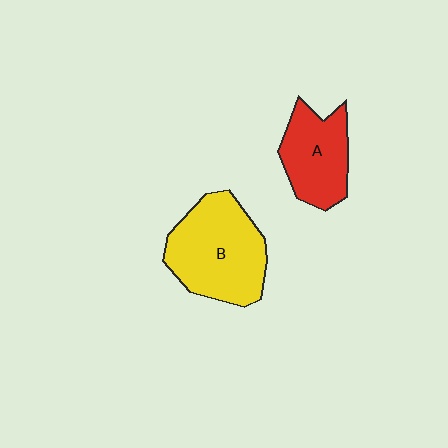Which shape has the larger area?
Shape B (yellow).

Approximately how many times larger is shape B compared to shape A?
Approximately 1.5 times.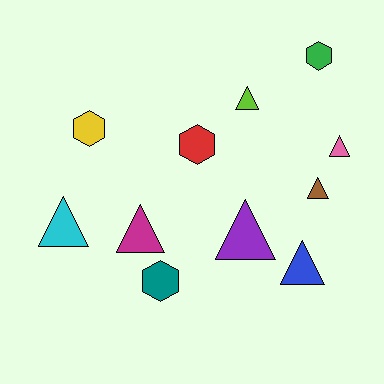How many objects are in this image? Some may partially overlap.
There are 11 objects.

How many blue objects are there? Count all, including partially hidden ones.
There is 1 blue object.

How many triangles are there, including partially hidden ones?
There are 7 triangles.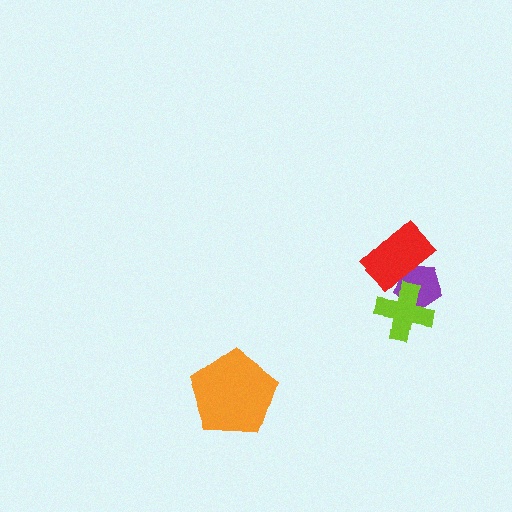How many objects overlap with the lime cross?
1 object overlaps with the lime cross.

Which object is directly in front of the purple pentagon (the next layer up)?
The lime cross is directly in front of the purple pentagon.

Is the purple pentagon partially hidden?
Yes, it is partially covered by another shape.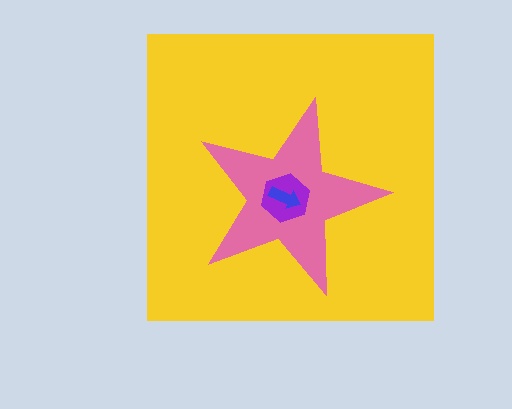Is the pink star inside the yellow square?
Yes.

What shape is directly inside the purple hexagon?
The blue arrow.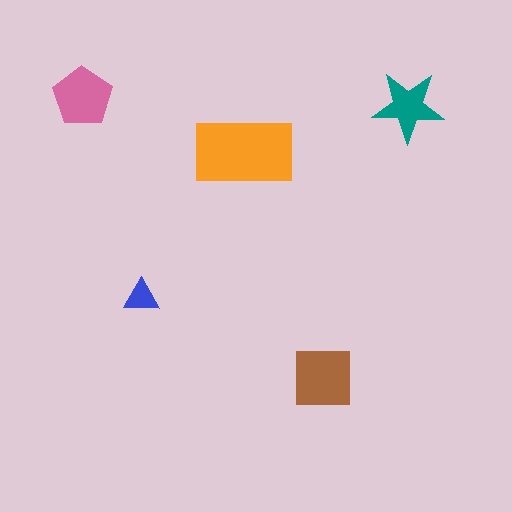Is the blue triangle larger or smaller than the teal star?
Smaller.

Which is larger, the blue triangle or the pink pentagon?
The pink pentagon.